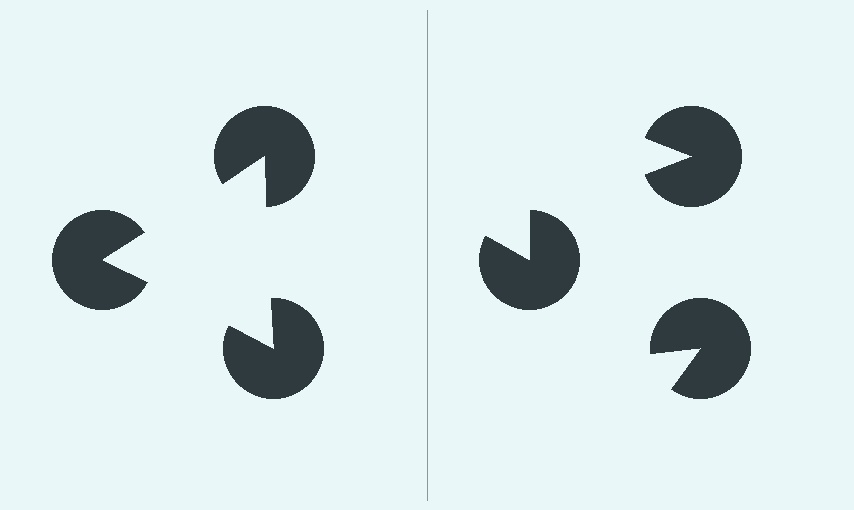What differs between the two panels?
The pac-man discs are positioned identically on both sides; only the wedge orientations differ. On the left they align to a triangle; on the right they are misaligned.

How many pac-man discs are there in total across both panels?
6 — 3 on each side.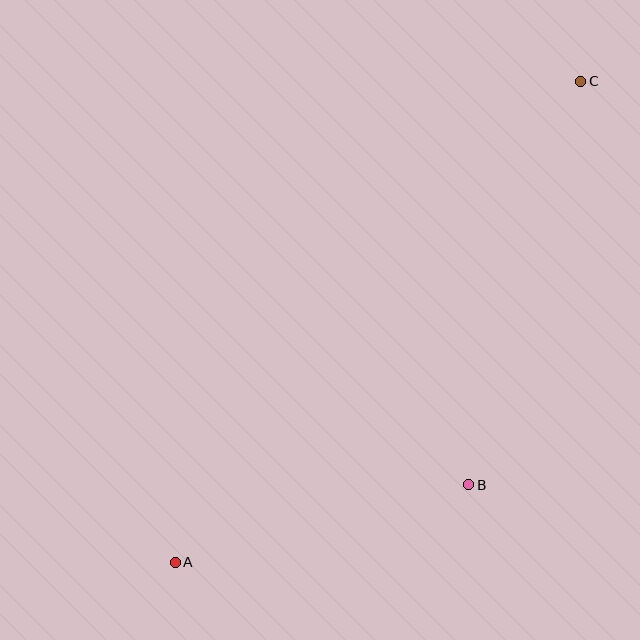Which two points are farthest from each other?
Points A and C are farthest from each other.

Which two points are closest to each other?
Points A and B are closest to each other.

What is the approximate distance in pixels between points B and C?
The distance between B and C is approximately 419 pixels.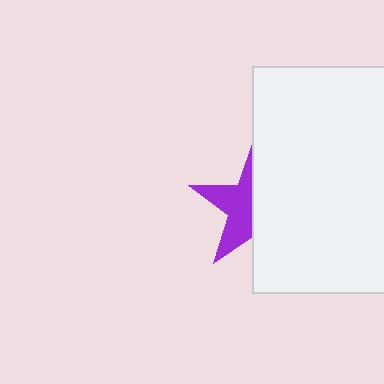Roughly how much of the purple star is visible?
A small part of it is visible (roughly 44%).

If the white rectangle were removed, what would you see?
You would see the complete purple star.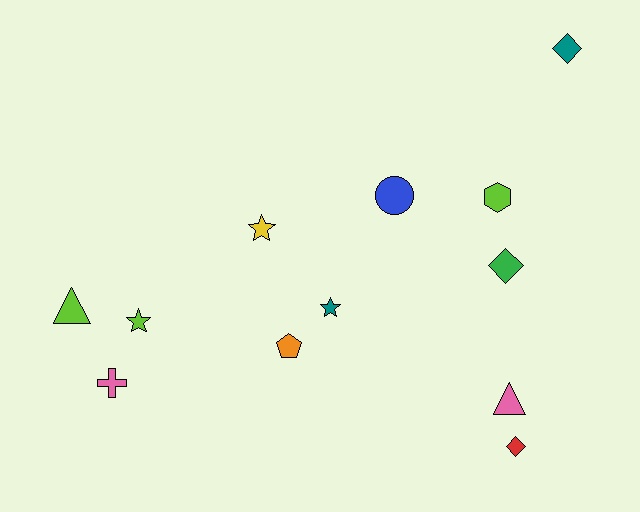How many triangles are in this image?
There are 2 triangles.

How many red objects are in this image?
There is 1 red object.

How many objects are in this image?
There are 12 objects.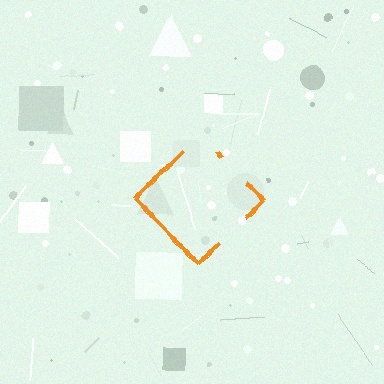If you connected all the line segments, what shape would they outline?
They would outline a diamond.